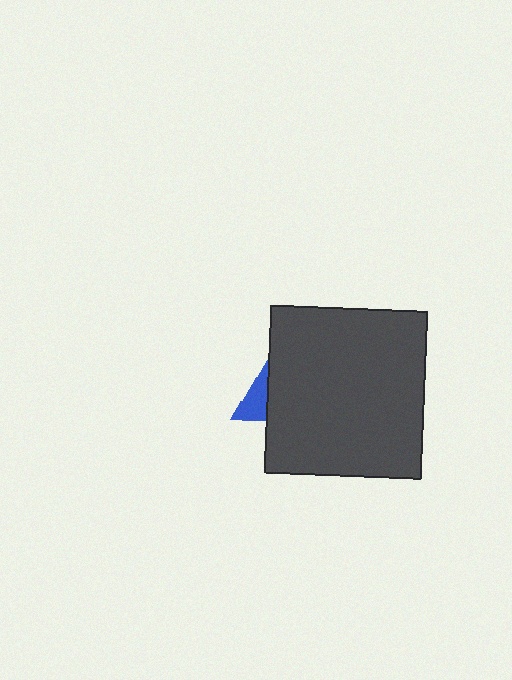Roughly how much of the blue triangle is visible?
A small part of it is visible (roughly 31%).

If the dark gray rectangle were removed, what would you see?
You would see the complete blue triangle.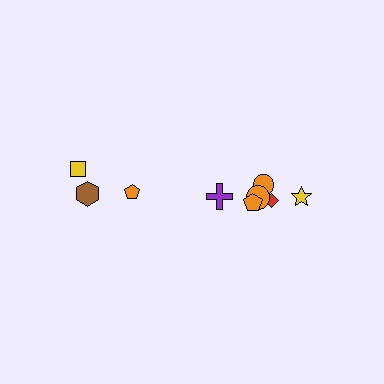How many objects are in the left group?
There are 3 objects.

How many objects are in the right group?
There are 6 objects.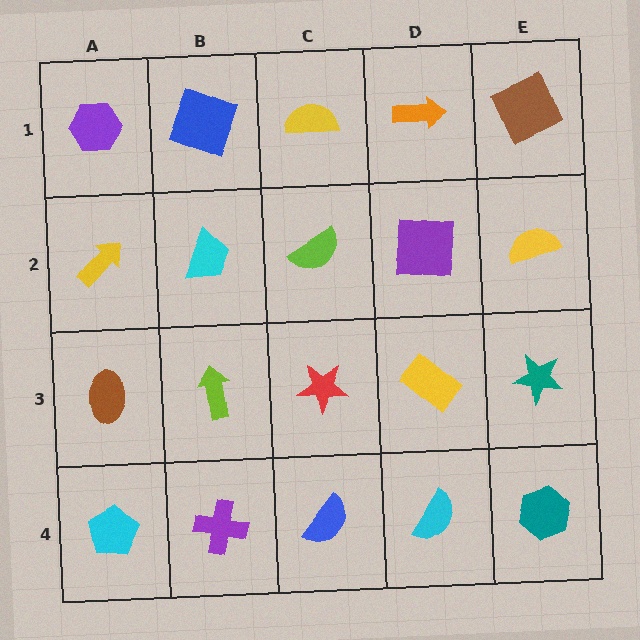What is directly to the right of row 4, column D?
A teal hexagon.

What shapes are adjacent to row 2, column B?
A blue square (row 1, column B), a lime arrow (row 3, column B), a yellow arrow (row 2, column A), a lime semicircle (row 2, column C).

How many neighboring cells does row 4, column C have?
3.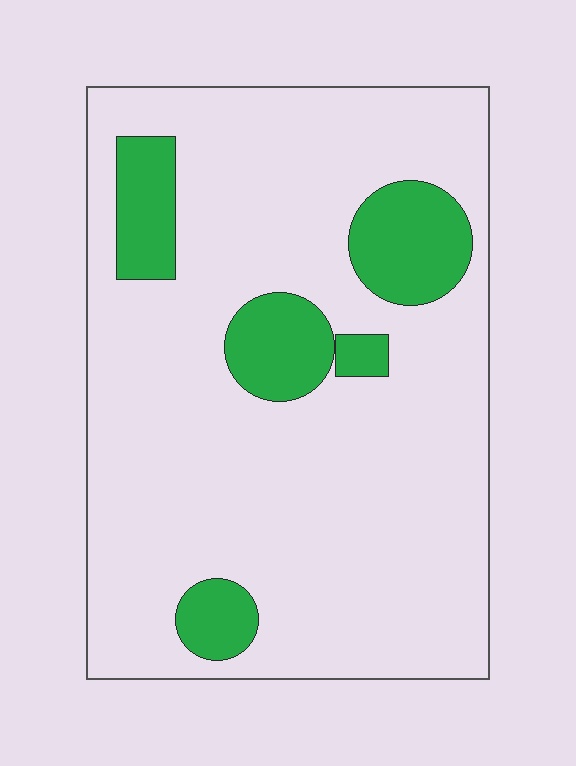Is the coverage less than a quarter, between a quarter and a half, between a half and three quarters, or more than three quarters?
Less than a quarter.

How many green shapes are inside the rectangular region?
5.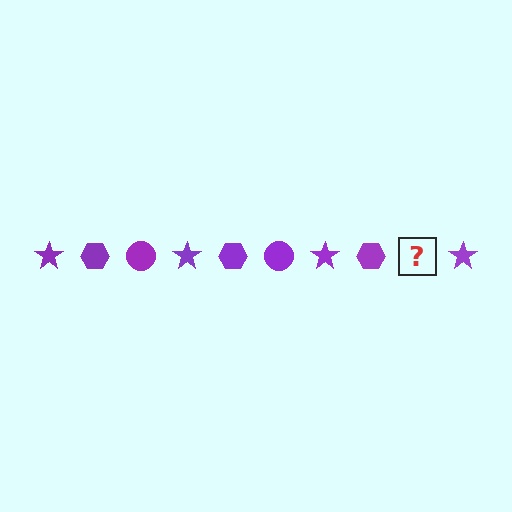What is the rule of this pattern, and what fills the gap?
The rule is that the pattern cycles through star, hexagon, circle shapes in purple. The gap should be filled with a purple circle.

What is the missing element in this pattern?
The missing element is a purple circle.